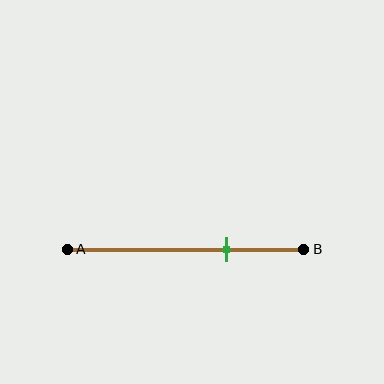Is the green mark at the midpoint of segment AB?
No, the mark is at about 65% from A, not at the 50% midpoint.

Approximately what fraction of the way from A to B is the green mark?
The green mark is approximately 65% of the way from A to B.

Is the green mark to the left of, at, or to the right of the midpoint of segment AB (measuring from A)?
The green mark is to the right of the midpoint of segment AB.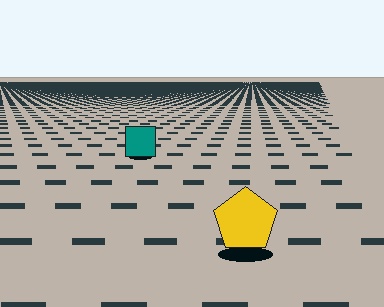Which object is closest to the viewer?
The yellow pentagon is closest. The texture marks near it are larger and more spread out.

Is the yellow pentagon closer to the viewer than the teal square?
Yes. The yellow pentagon is closer — you can tell from the texture gradient: the ground texture is coarser near it.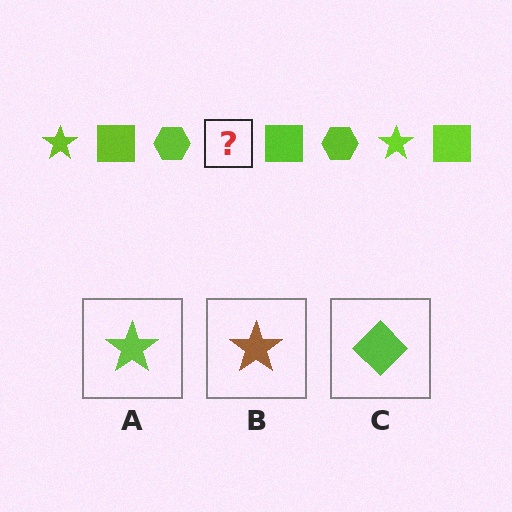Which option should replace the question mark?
Option A.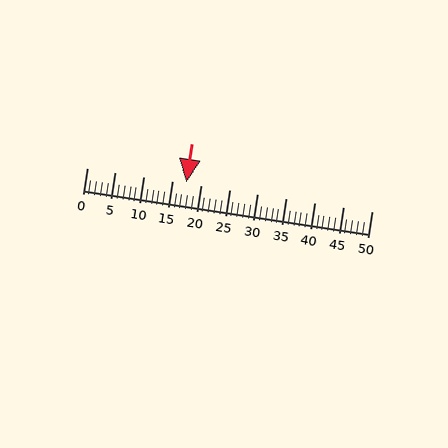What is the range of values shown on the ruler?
The ruler shows values from 0 to 50.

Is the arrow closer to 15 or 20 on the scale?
The arrow is closer to 15.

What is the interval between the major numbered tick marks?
The major tick marks are spaced 5 units apart.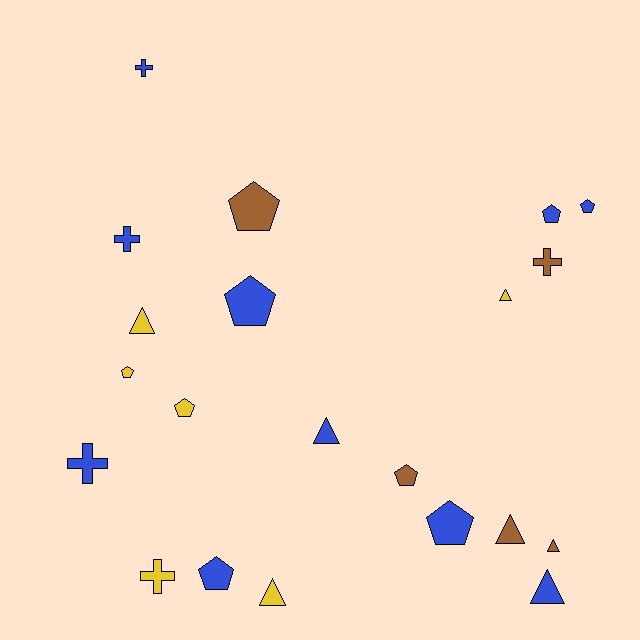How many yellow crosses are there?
There is 1 yellow cross.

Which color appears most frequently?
Blue, with 10 objects.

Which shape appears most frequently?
Pentagon, with 9 objects.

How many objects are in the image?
There are 21 objects.